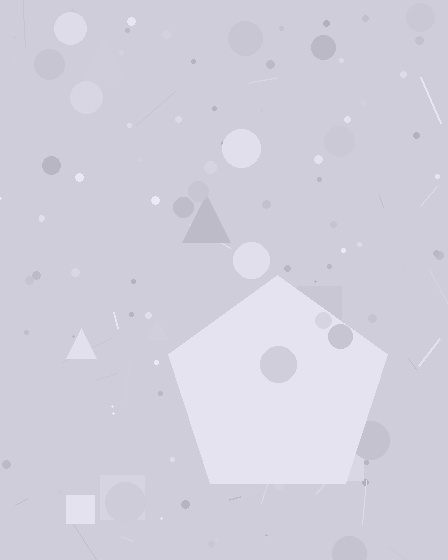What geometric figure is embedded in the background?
A pentagon is embedded in the background.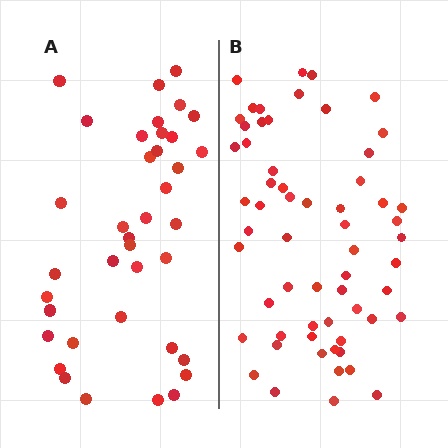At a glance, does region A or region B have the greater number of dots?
Region B (the right region) has more dots.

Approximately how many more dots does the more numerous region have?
Region B has approximately 20 more dots than region A.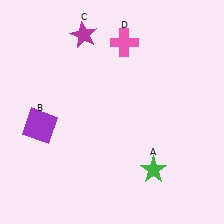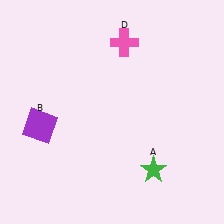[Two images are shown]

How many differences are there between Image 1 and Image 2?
There is 1 difference between the two images.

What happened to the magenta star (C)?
The magenta star (C) was removed in Image 2. It was in the top-left area of Image 1.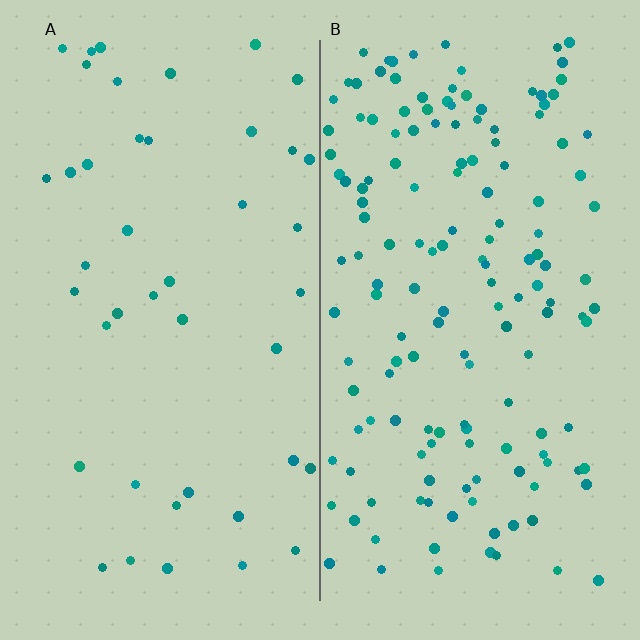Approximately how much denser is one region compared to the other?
Approximately 3.6× — region B over region A.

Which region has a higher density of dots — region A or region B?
B (the right).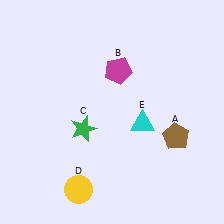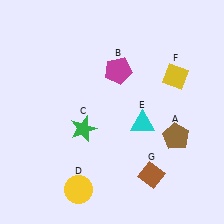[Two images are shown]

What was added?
A yellow diamond (F), a brown diamond (G) were added in Image 2.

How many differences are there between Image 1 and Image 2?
There are 2 differences between the two images.